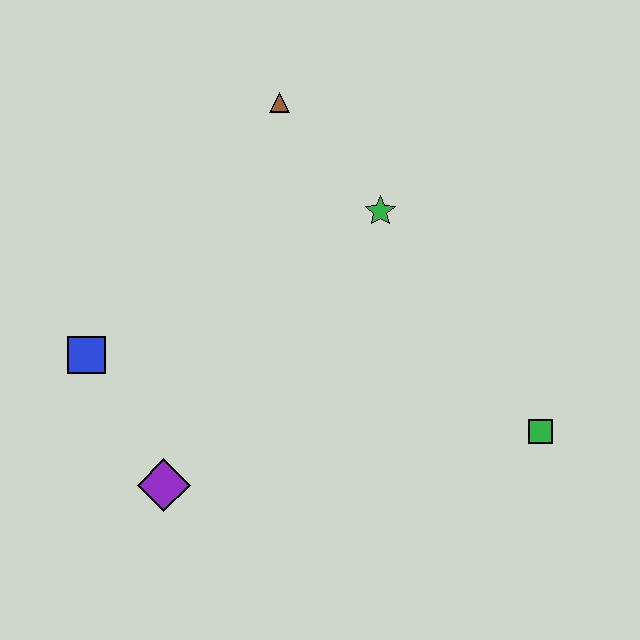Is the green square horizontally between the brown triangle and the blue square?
No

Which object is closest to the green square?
The green star is closest to the green square.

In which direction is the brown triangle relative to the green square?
The brown triangle is above the green square.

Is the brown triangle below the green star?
No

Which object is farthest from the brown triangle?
The green square is farthest from the brown triangle.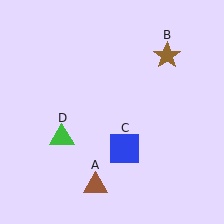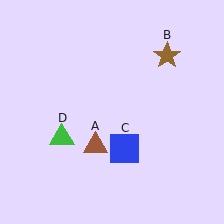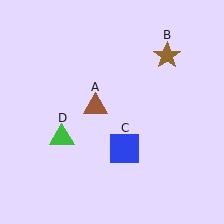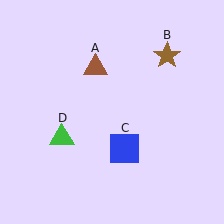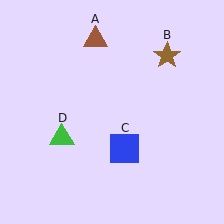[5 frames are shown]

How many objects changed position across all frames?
1 object changed position: brown triangle (object A).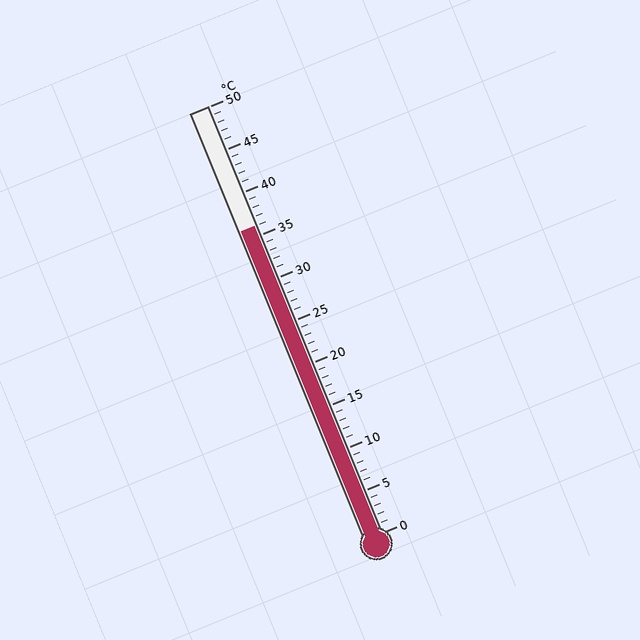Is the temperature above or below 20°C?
The temperature is above 20°C.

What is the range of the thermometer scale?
The thermometer scale ranges from 0°C to 50°C.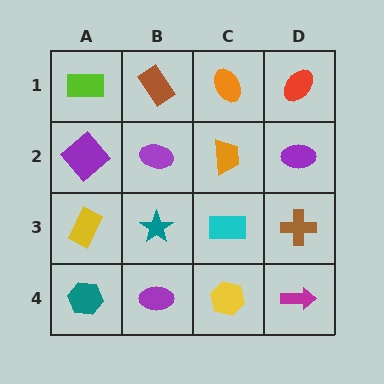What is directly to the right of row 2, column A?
A purple ellipse.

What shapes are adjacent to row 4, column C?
A cyan rectangle (row 3, column C), a purple ellipse (row 4, column B), a magenta arrow (row 4, column D).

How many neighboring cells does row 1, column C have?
3.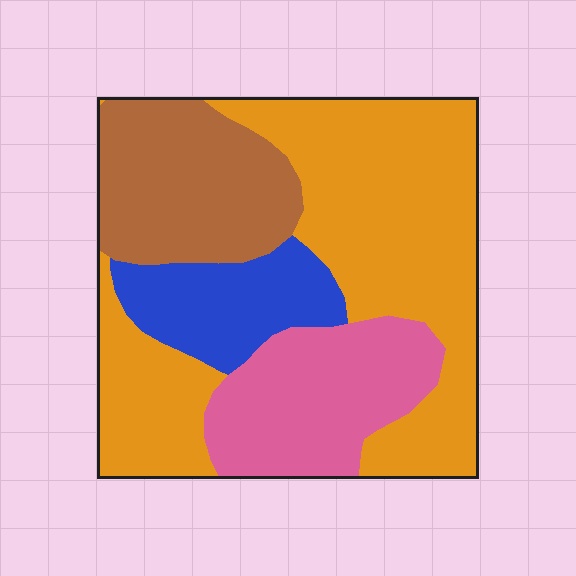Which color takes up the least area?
Blue, at roughly 15%.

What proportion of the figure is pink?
Pink covers around 20% of the figure.